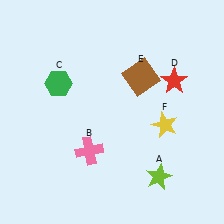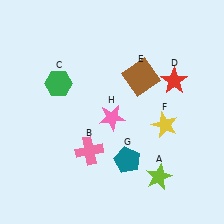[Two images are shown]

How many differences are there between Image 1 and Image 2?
There are 2 differences between the two images.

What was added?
A teal pentagon (G), a pink star (H) were added in Image 2.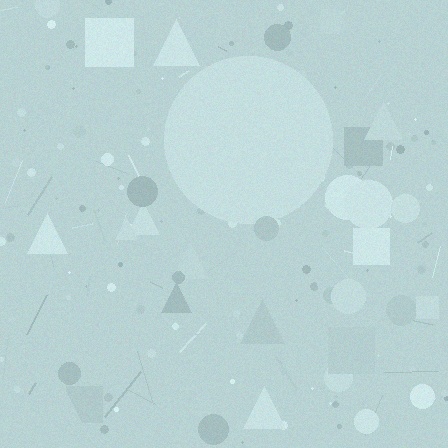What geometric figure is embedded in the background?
A circle is embedded in the background.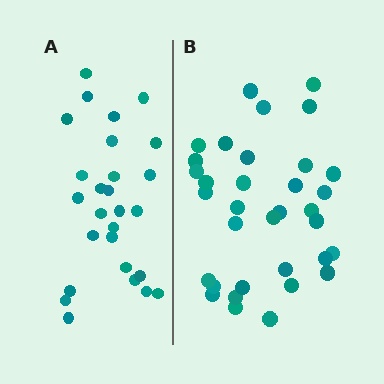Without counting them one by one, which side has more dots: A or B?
Region B (the right region) has more dots.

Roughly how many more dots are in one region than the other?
Region B has roughly 8 or so more dots than region A.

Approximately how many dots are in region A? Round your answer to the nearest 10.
About 30 dots. (The exact count is 27, which rounds to 30.)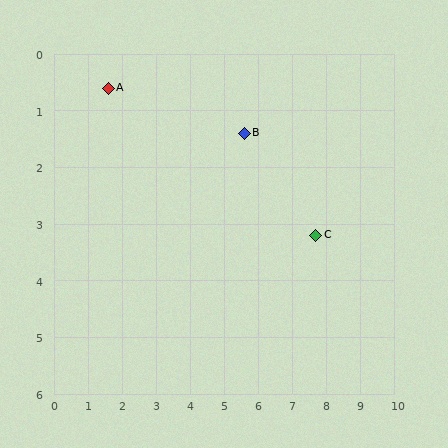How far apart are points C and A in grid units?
Points C and A are about 6.6 grid units apart.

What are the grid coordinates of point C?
Point C is at approximately (7.7, 3.2).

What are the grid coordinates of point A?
Point A is at approximately (1.6, 0.6).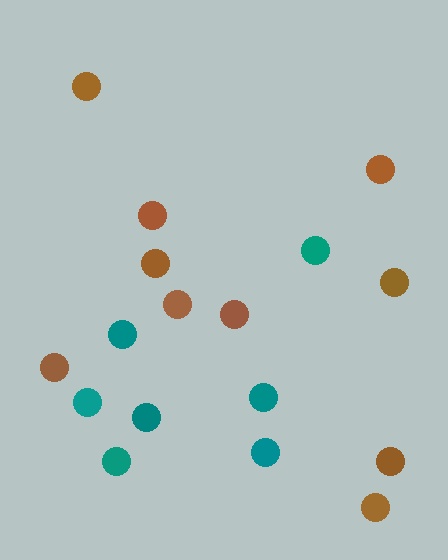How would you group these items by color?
There are 2 groups: one group of teal circles (7) and one group of brown circles (10).